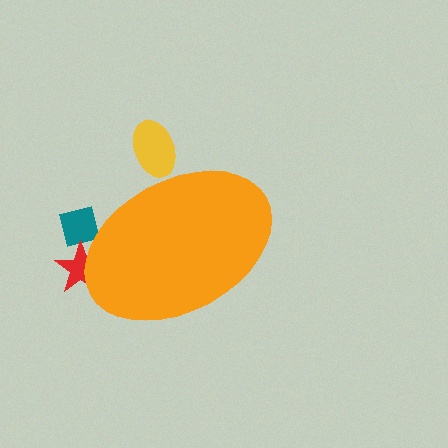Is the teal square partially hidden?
Yes, the teal square is partially hidden behind the orange ellipse.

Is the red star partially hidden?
Yes, the red star is partially hidden behind the orange ellipse.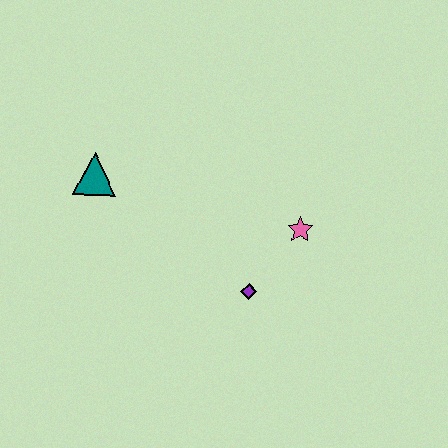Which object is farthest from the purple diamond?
The teal triangle is farthest from the purple diamond.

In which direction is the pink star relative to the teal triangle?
The pink star is to the right of the teal triangle.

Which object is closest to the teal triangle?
The purple diamond is closest to the teal triangle.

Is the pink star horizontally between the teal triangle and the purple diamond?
No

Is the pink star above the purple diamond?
Yes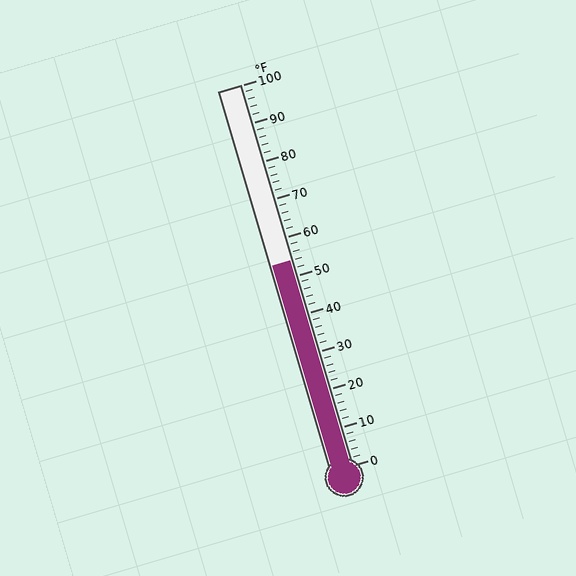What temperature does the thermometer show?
The thermometer shows approximately 54°F.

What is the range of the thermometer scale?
The thermometer scale ranges from 0°F to 100°F.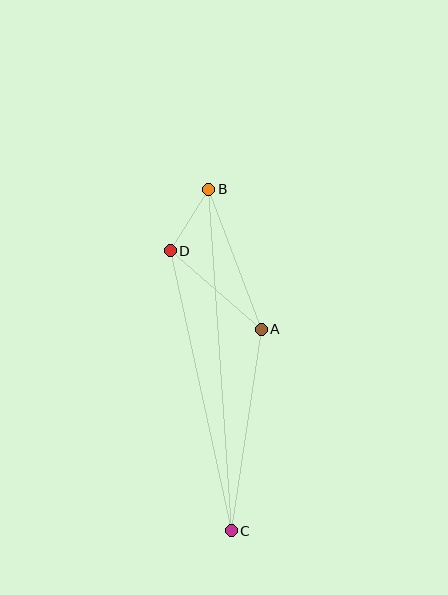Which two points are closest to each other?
Points B and D are closest to each other.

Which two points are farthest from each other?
Points B and C are farthest from each other.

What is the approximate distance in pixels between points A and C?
The distance between A and C is approximately 204 pixels.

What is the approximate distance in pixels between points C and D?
The distance between C and D is approximately 286 pixels.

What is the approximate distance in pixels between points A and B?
The distance between A and B is approximately 150 pixels.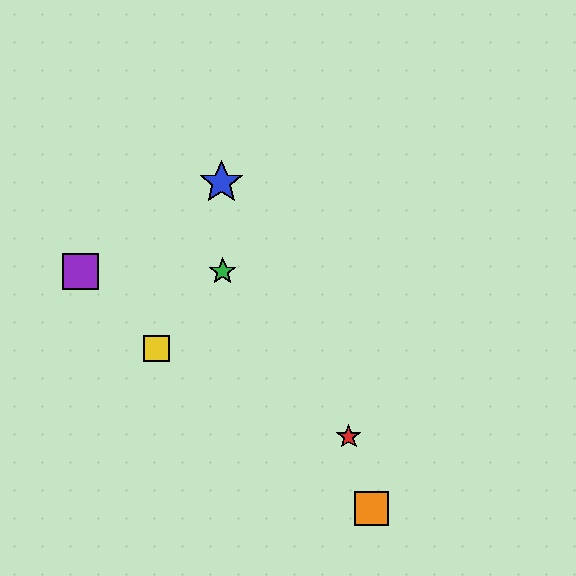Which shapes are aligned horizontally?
The green star, the purple square are aligned horizontally.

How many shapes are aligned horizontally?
2 shapes (the green star, the purple square) are aligned horizontally.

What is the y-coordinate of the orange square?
The orange square is at y≈508.